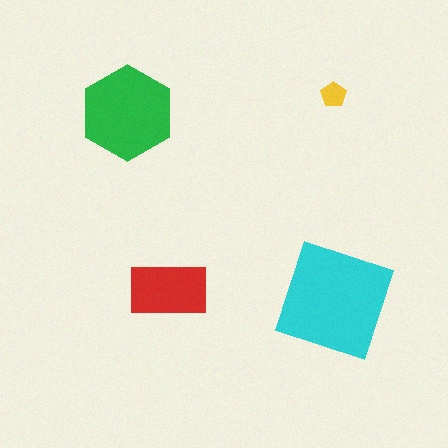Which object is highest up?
The yellow pentagon is topmost.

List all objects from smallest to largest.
The yellow pentagon, the red rectangle, the green hexagon, the cyan square.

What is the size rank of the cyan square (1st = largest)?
1st.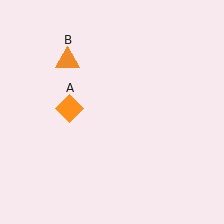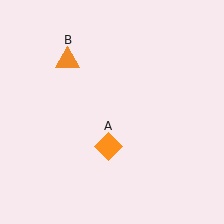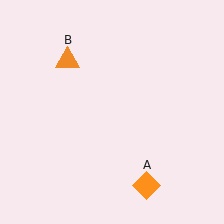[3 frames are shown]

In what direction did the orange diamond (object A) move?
The orange diamond (object A) moved down and to the right.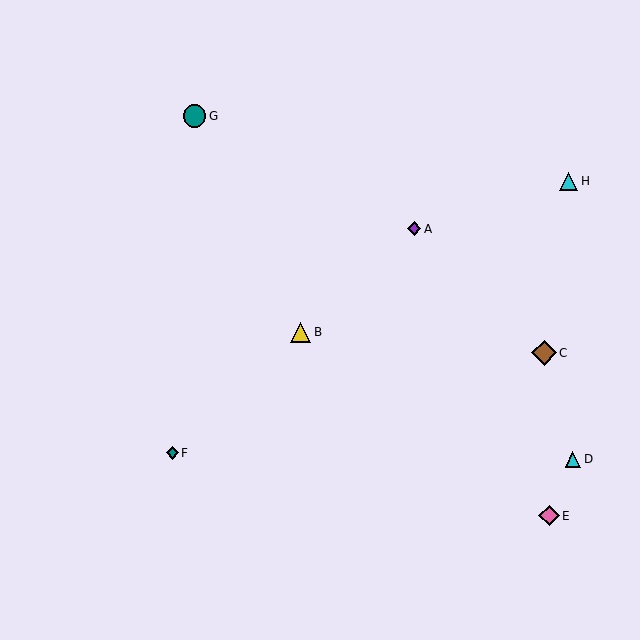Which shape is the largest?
The brown diamond (labeled C) is the largest.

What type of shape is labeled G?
Shape G is a teal circle.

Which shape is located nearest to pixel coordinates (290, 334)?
The yellow triangle (labeled B) at (301, 332) is nearest to that location.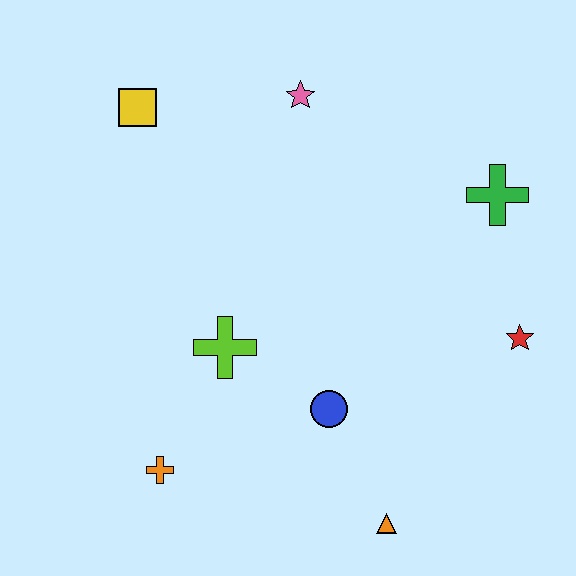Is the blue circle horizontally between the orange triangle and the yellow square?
Yes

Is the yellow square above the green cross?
Yes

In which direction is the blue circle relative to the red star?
The blue circle is to the left of the red star.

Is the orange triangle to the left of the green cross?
Yes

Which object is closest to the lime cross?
The blue circle is closest to the lime cross.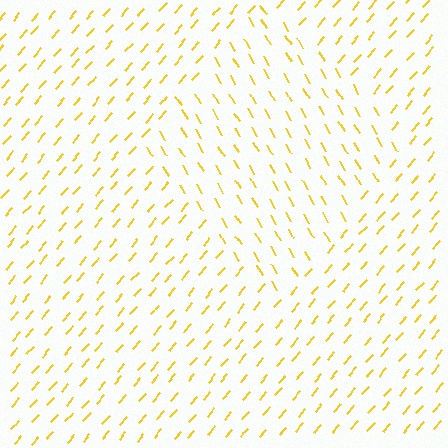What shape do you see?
I see a diamond.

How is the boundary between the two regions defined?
The boundary is defined purely by a change in line orientation (approximately 72 degrees difference). All lines are the same color and thickness.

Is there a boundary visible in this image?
Yes, there is a texture boundary formed by a change in line orientation.